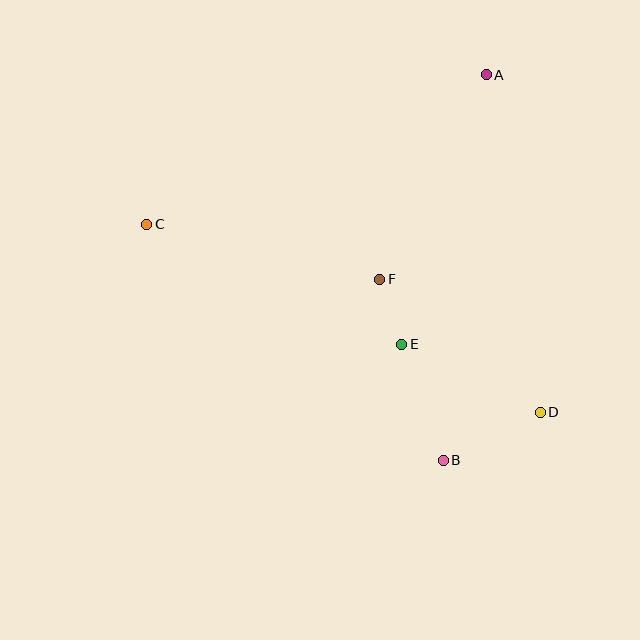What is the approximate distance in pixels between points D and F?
The distance between D and F is approximately 208 pixels.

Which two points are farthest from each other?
Points C and D are farthest from each other.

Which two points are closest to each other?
Points E and F are closest to each other.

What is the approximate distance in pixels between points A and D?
The distance between A and D is approximately 341 pixels.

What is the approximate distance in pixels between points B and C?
The distance between B and C is approximately 379 pixels.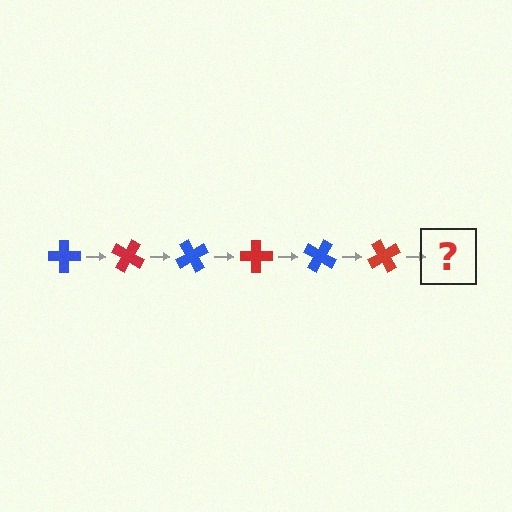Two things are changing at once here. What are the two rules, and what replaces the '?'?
The two rules are that it rotates 30 degrees each step and the color cycles through blue and red. The '?' should be a blue cross, rotated 180 degrees from the start.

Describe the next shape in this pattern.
It should be a blue cross, rotated 180 degrees from the start.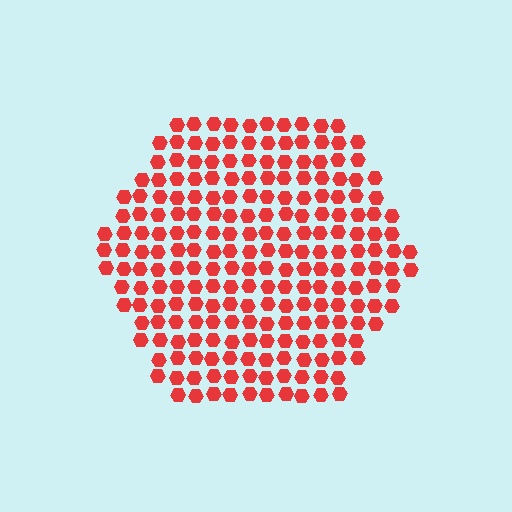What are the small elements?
The small elements are hexagons.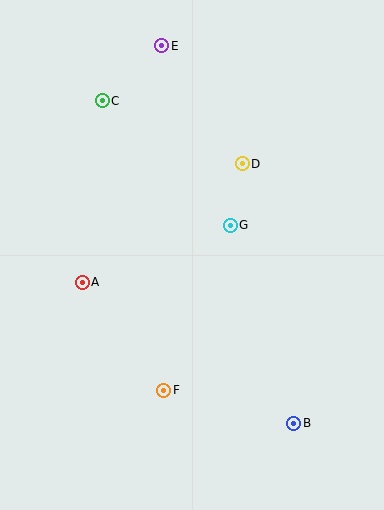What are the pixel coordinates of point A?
Point A is at (82, 282).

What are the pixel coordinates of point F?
Point F is at (164, 390).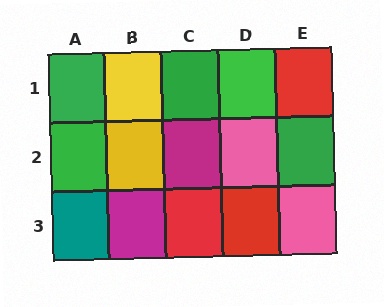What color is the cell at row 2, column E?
Green.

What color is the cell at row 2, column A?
Green.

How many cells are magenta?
2 cells are magenta.